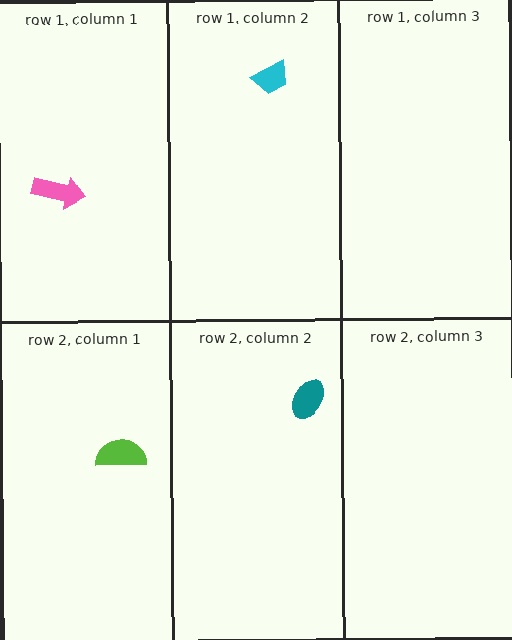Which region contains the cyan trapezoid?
The row 1, column 2 region.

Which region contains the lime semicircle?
The row 2, column 1 region.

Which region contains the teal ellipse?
The row 2, column 2 region.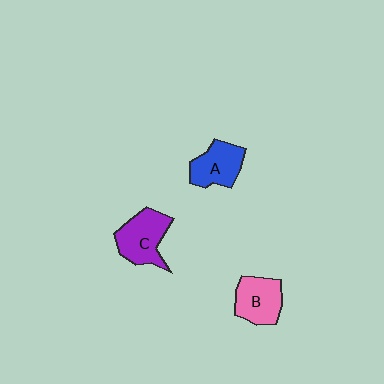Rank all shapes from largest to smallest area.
From largest to smallest: C (purple), B (pink), A (blue).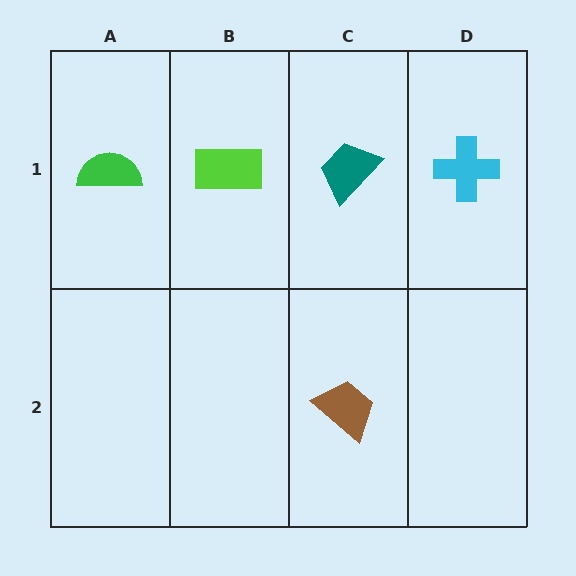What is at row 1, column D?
A cyan cross.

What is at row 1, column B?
A lime rectangle.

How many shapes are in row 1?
4 shapes.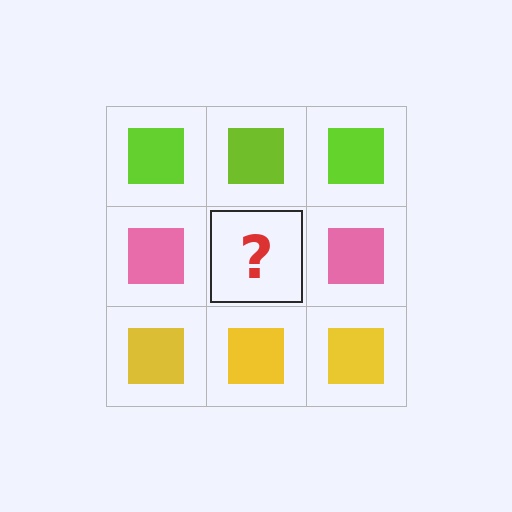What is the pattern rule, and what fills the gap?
The rule is that each row has a consistent color. The gap should be filled with a pink square.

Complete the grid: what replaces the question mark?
The question mark should be replaced with a pink square.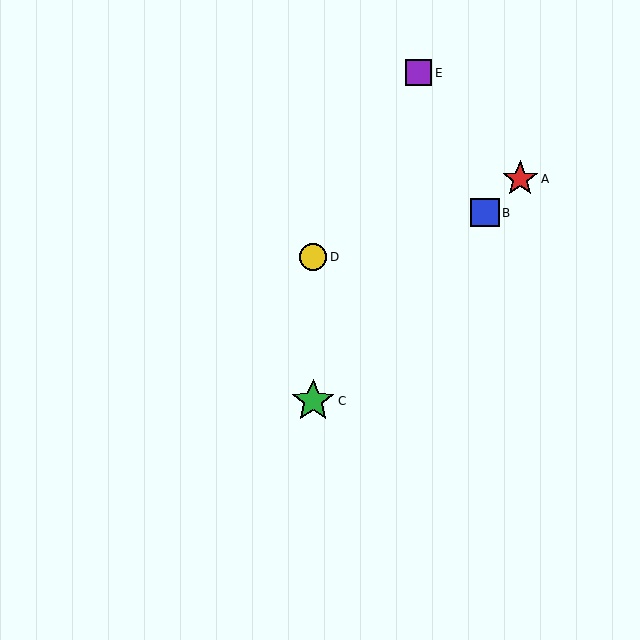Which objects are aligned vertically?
Objects C, D are aligned vertically.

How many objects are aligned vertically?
2 objects (C, D) are aligned vertically.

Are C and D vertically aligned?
Yes, both are at x≈313.